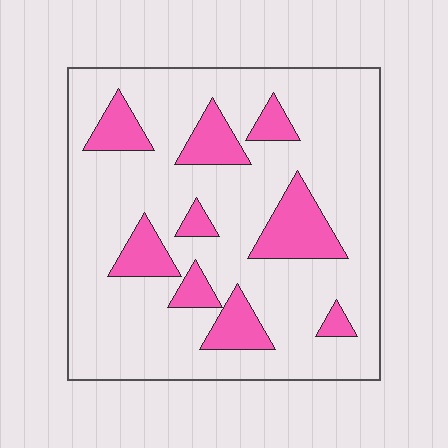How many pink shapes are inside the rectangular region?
9.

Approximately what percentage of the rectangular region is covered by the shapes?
Approximately 20%.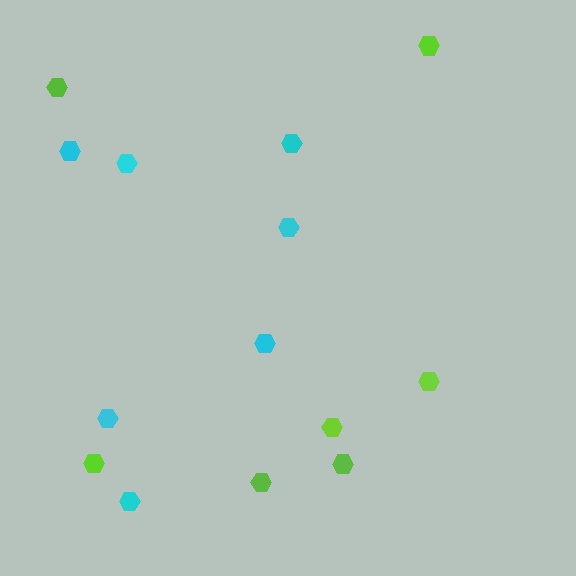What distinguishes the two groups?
There are 2 groups: one group of lime hexagons (7) and one group of cyan hexagons (7).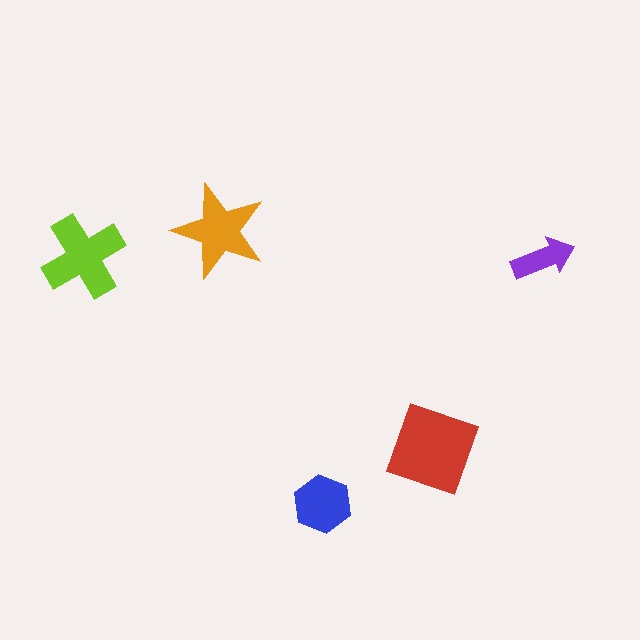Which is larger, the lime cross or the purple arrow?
The lime cross.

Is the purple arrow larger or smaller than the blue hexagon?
Smaller.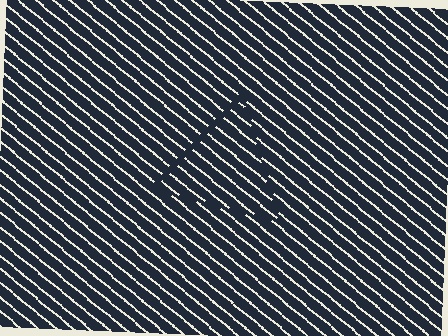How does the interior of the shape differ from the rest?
The interior of the shape contains the same grating, shifted by half a period — the contour is defined by the phase discontinuity where line-ends from the inner and outer gratings abut.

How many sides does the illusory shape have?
3 sides — the line-ends trace a triangle.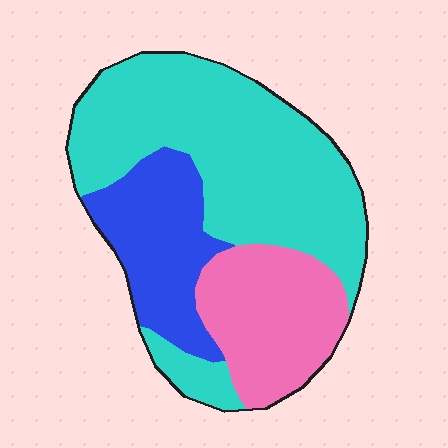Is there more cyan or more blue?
Cyan.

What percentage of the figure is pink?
Pink takes up about one quarter (1/4) of the figure.